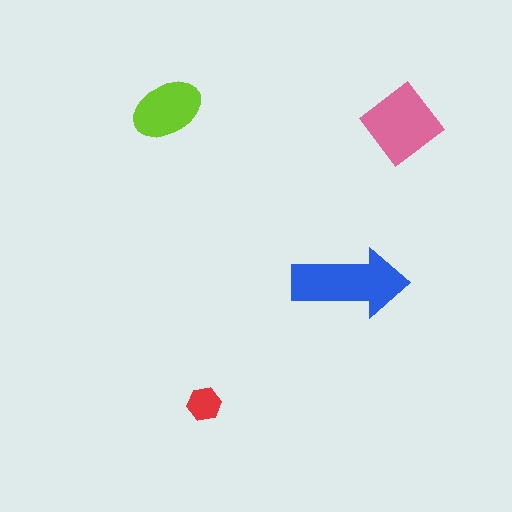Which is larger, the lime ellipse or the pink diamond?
The pink diamond.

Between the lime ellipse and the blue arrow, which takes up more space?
The blue arrow.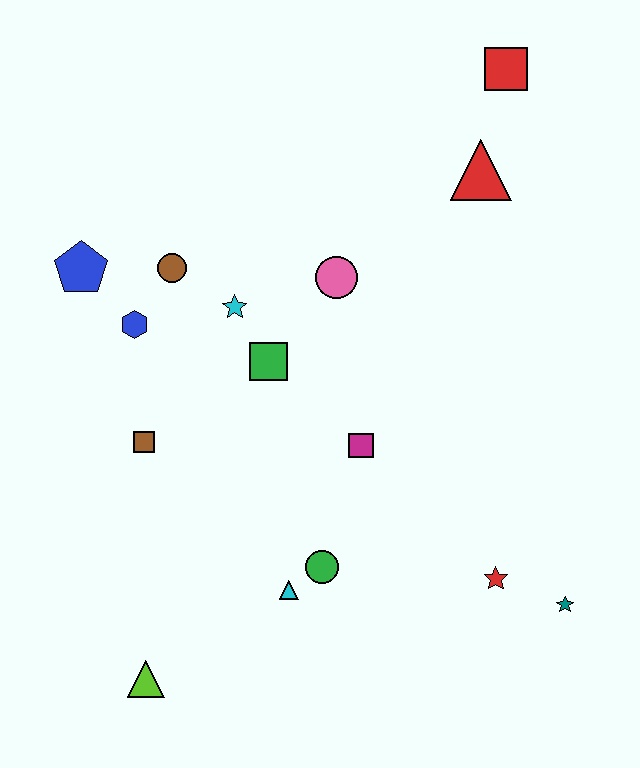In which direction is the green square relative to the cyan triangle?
The green square is above the cyan triangle.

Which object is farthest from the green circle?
The red square is farthest from the green circle.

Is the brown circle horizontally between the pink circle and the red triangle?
No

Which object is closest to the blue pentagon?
The blue hexagon is closest to the blue pentagon.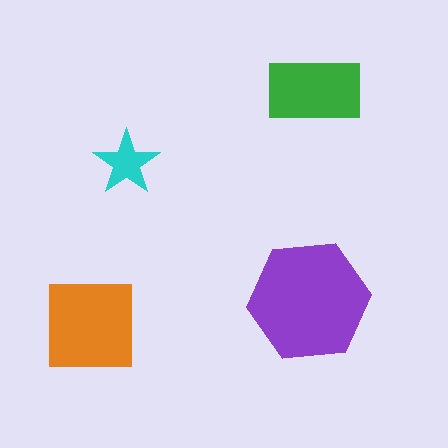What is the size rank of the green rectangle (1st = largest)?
3rd.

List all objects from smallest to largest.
The cyan star, the green rectangle, the orange square, the purple hexagon.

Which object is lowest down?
The orange square is bottommost.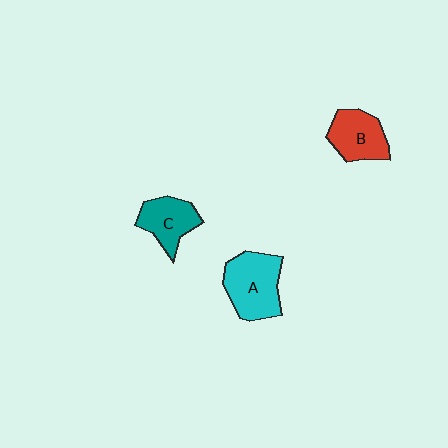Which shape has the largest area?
Shape A (cyan).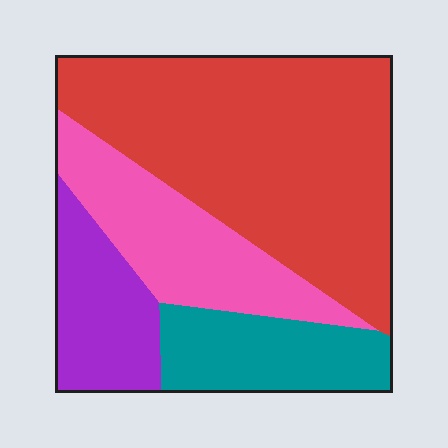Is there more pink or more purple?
Pink.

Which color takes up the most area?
Red, at roughly 50%.